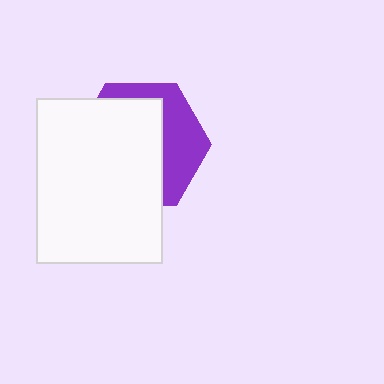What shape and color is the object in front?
The object in front is a white rectangle.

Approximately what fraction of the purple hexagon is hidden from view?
Roughly 64% of the purple hexagon is hidden behind the white rectangle.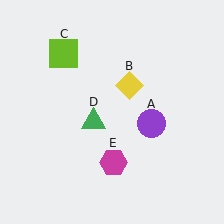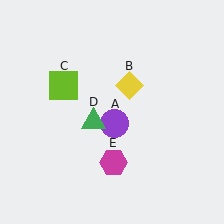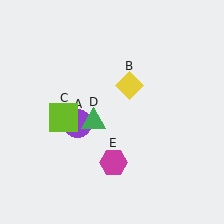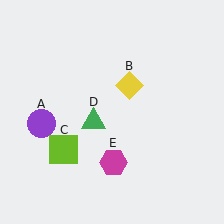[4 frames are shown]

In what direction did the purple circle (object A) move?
The purple circle (object A) moved left.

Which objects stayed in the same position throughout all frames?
Yellow diamond (object B) and green triangle (object D) and magenta hexagon (object E) remained stationary.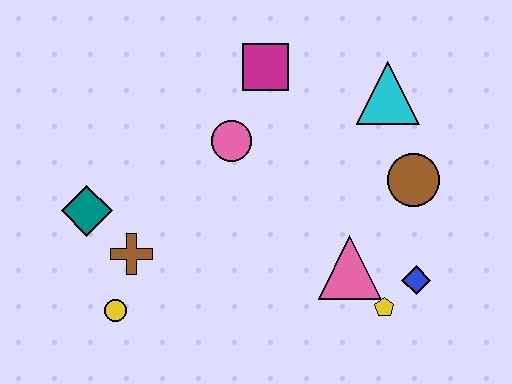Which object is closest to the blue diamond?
The yellow pentagon is closest to the blue diamond.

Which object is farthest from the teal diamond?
The blue diamond is farthest from the teal diamond.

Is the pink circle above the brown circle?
Yes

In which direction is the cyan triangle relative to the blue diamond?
The cyan triangle is above the blue diamond.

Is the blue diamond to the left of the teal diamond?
No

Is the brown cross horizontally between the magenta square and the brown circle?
No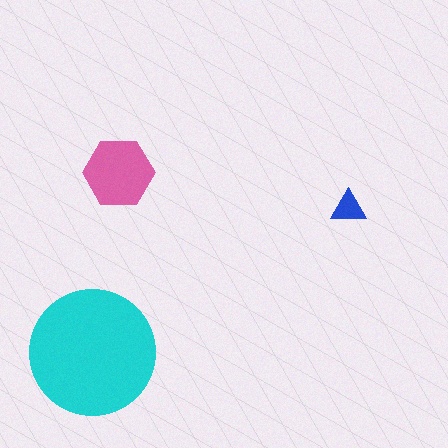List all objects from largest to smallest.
The cyan circle, the pink hexagon, the blue triangle.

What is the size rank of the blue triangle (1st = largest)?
3rd.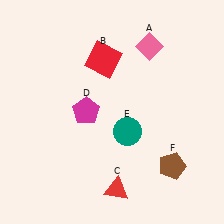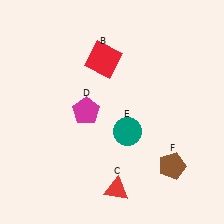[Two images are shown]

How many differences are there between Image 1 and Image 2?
There is 1 difference between the two images.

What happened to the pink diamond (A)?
The pink diamond (A) was removed in Image 2. It was in the top-right area of Image 1.